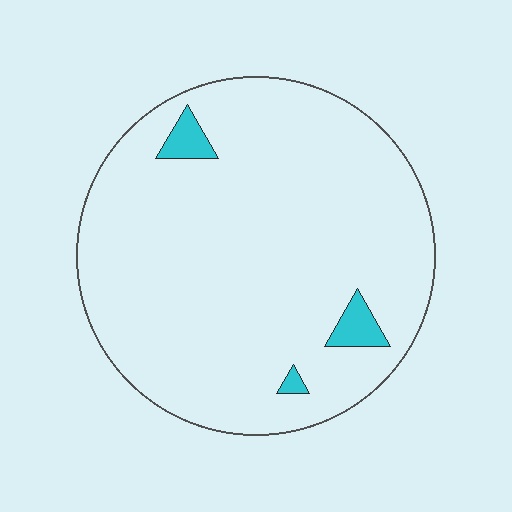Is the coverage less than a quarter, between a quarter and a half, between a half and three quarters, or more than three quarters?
Less than a quarter.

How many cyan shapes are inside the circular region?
3.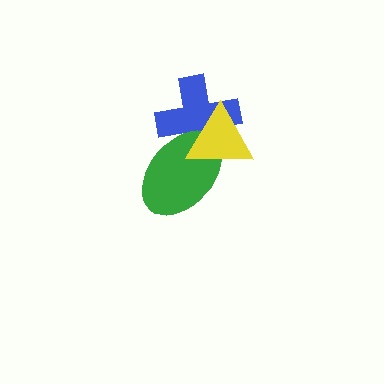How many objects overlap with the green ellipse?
2 objects overlap with the green ellipse.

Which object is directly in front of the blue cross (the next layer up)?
The green ellipse is directly in front of the blue cross.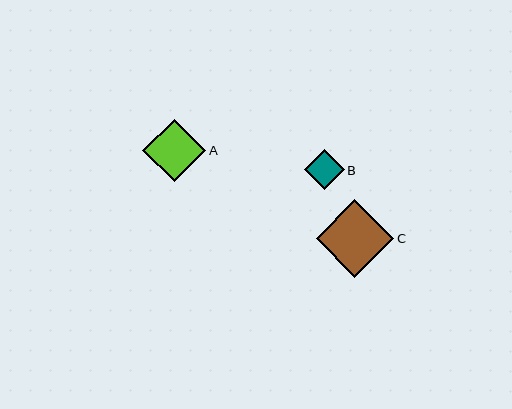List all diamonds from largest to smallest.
From largest to smallest: C, A, B.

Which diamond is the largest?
Diamond C is the largest with a size of approximately 78 pixels.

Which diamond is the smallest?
Diamond B is the smallest with a size of approximately 40 pixels.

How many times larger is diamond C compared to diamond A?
Diamond C is approximately 1.2 times the size of diamond A.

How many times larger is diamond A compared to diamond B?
Diamond A is approximately 1.6 times the size of diamond B.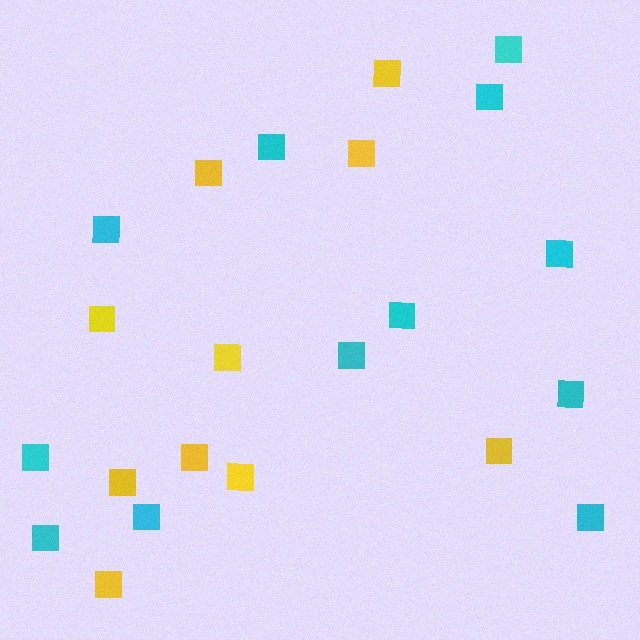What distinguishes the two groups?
There are 2 groups: one group of yellow squares (10) and one group of cyan squares (12).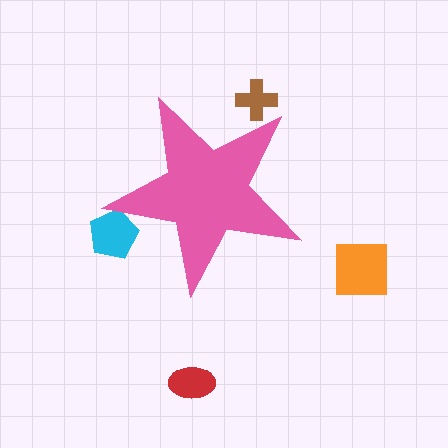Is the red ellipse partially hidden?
No, the red ellipse is fully visible.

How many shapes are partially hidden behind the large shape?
2 shapes are partially hidden.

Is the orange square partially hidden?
No, the orange square is fully visible.